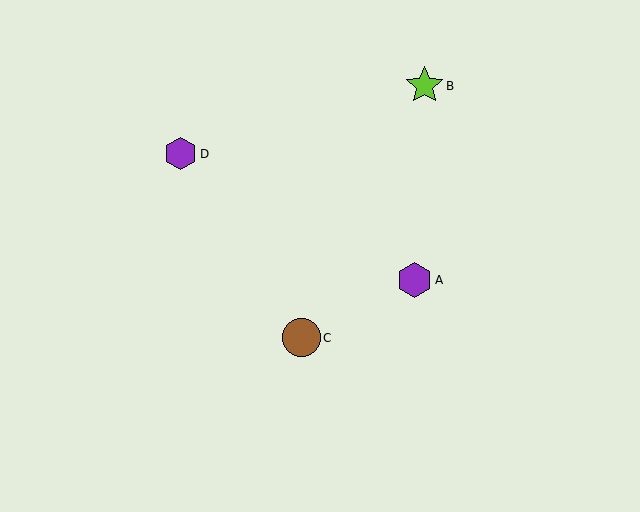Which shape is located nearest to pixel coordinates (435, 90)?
The lime star (labeled B) at (424, 86) is nearest to that location.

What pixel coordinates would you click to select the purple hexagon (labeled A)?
Click at (414, 280) to select the purple hexagon A.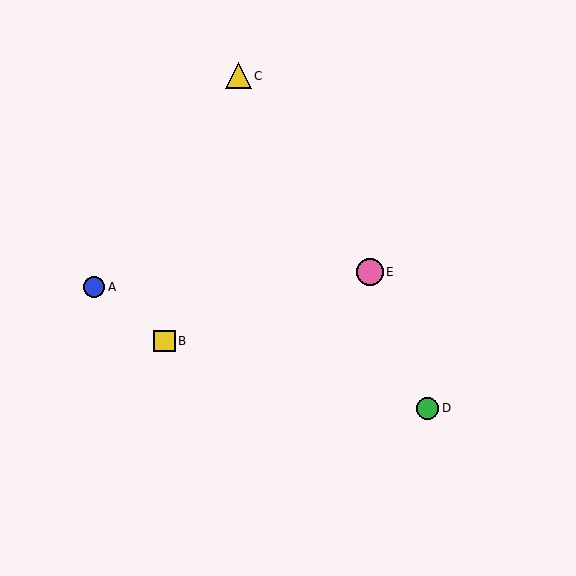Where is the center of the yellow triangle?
The center of the yellow triangle is at (238, 76).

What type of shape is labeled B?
Shape B is a yellow square.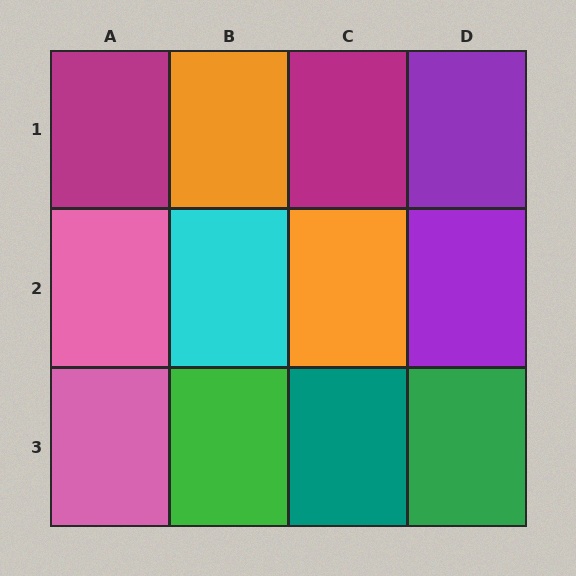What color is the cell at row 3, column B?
Green.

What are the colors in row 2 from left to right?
Pink, cyan, orange, purple.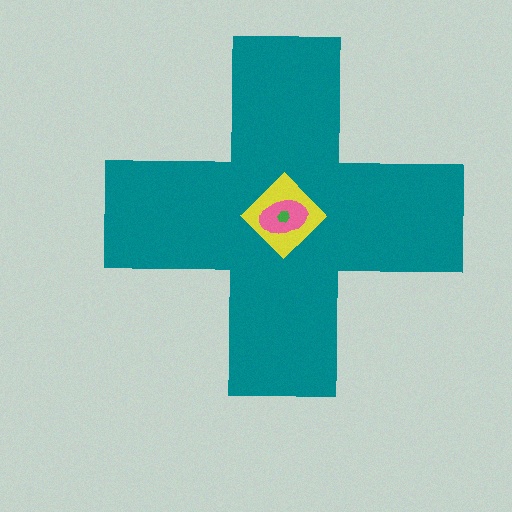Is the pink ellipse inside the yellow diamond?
Yes.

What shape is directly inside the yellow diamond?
The pink ellipse.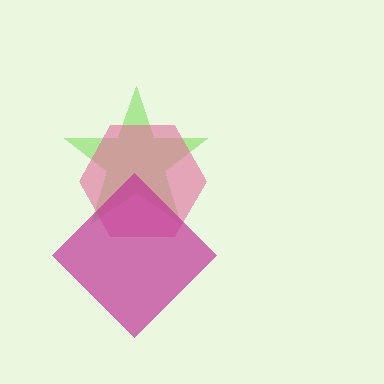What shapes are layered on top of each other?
The layered shapes are: a lime star, a pink hexagon, a magenta diamond.